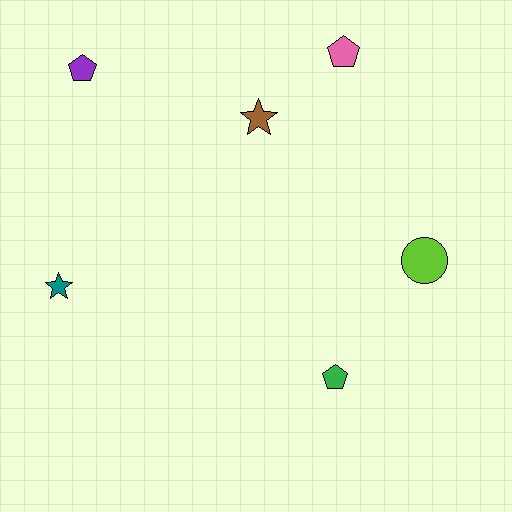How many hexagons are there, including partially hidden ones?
There are no hexagons.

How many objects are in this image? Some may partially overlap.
There are 6 objects.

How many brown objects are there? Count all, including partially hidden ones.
There is 1 brown object.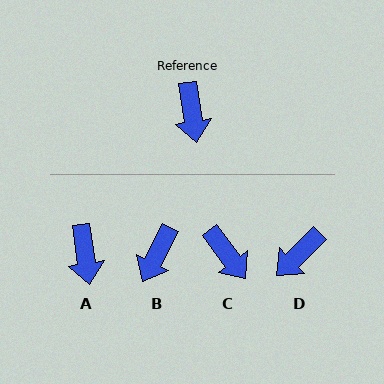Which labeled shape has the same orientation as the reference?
A.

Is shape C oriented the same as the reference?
No, it is off by about 28 degrees.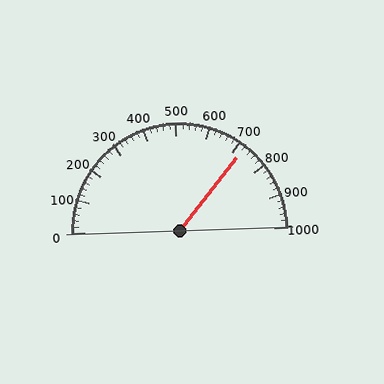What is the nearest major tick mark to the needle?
The nearest major tick mark is 700.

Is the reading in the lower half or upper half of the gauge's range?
The reading is in the upper half of the range (0 to 1000).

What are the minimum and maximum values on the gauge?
The gauge ranges from 0 to 1000.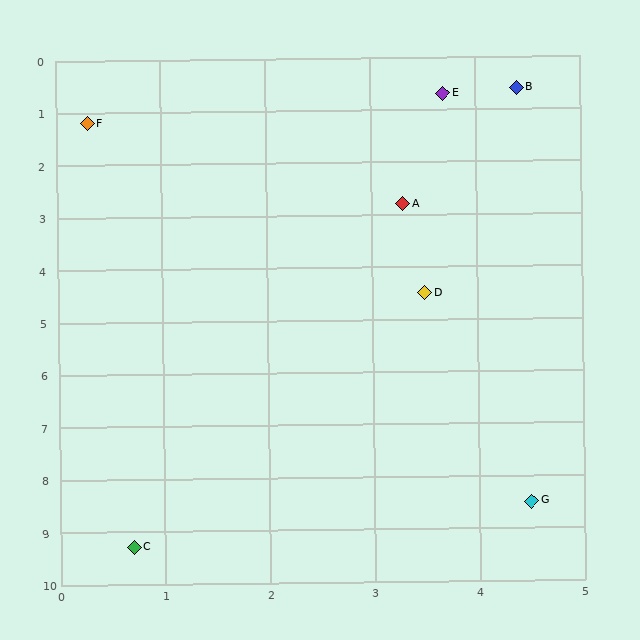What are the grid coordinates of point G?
Point G is at approximately (4.5, 8.5).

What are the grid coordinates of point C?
Point C is at approximately (0.7, 9.3).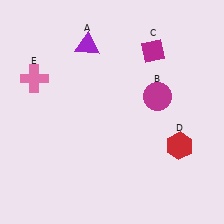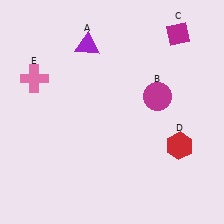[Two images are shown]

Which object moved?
The magenta diamond (C) moved right.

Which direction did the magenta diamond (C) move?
The magenta diamond (C) moved right.